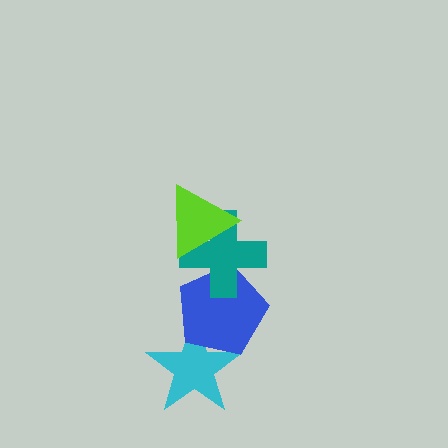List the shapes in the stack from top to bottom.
From top to bottom: the lime triangle, the teal cross, the blue pentagon, the cyan star.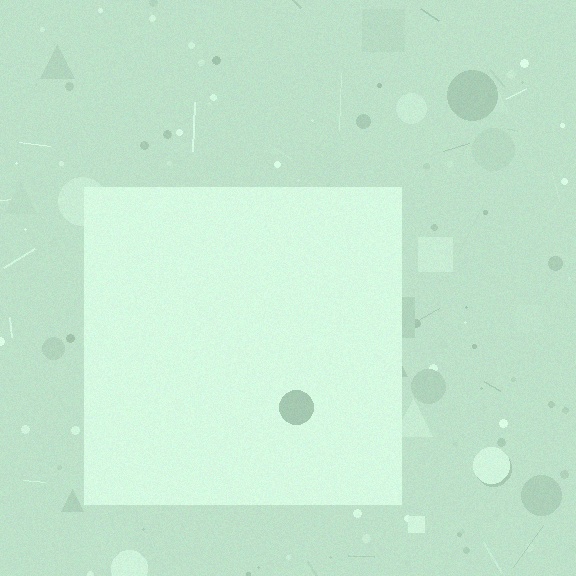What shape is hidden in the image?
A square is hidden in the image.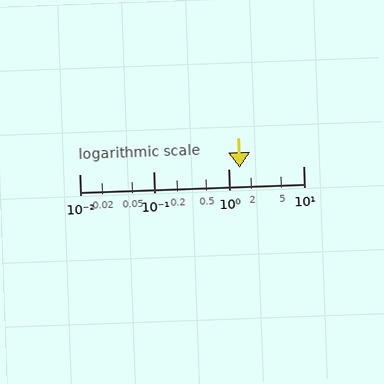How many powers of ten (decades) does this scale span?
The scale spans 3 decades, from 0.01 to 10.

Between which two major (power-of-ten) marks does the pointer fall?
The pointer is between 1 and 10.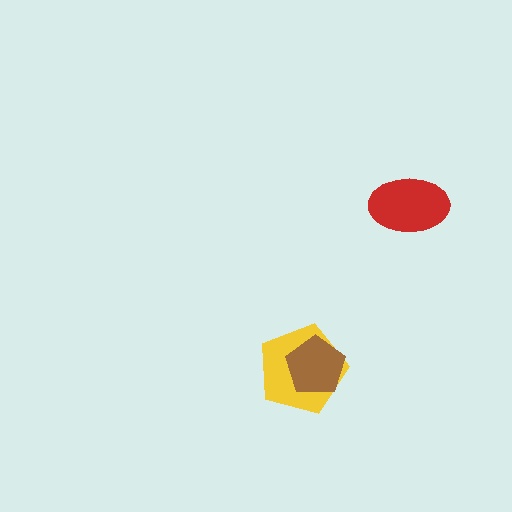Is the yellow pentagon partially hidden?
Yes, it is partially covered by another shape.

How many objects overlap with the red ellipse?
0 objects overlap with the red ellipse.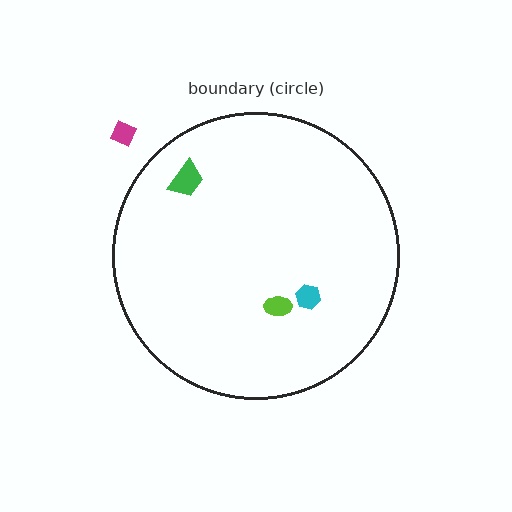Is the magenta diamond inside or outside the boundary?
Outside.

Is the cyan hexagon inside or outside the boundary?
Inside.